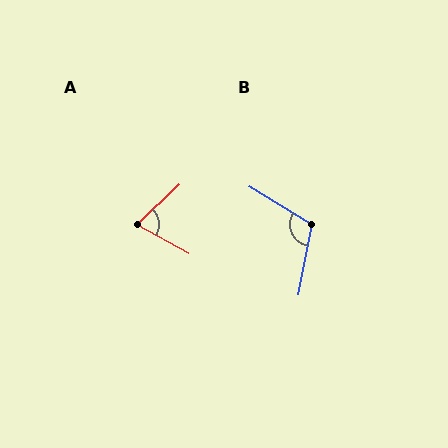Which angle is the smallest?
A, at approximately 73 degrees.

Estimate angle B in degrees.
Approximately 111 degrees.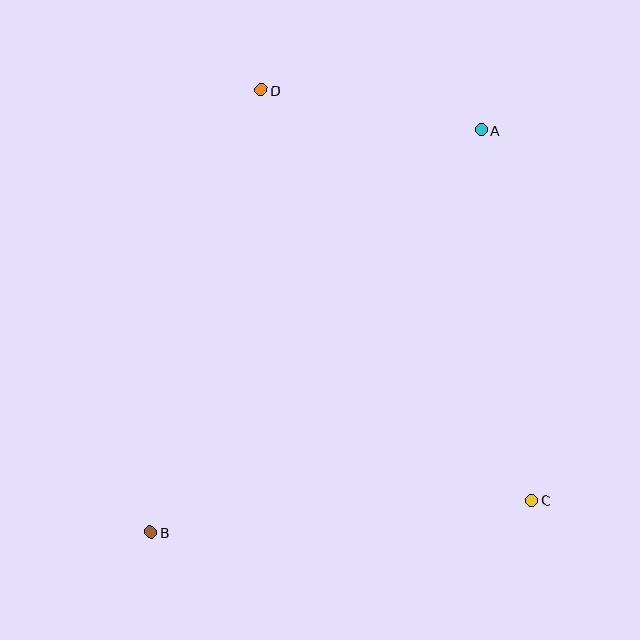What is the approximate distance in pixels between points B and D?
The distance between B and D is approximately 456 pixels.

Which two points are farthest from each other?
Points A and B are farthest from each other.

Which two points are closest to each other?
Points A and D are closest to each other.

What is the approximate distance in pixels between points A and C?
The distance between A and C is approximately 373 pixels.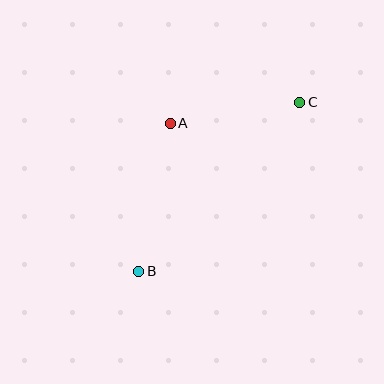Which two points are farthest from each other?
Points B and C are farthest from each other.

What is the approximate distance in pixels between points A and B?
The distance between A and B is approximately 151 pixels.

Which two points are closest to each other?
Points A and C are closest to each other.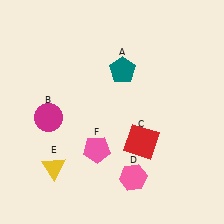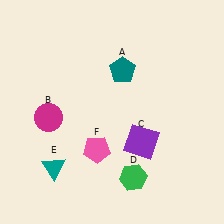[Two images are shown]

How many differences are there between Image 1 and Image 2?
There are 3 differences between the two images.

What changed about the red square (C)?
In Image 1, C is red. In Image 2, it changed to purple.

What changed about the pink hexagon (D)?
In Image 1, D is pink. In Image 2, it changed to green.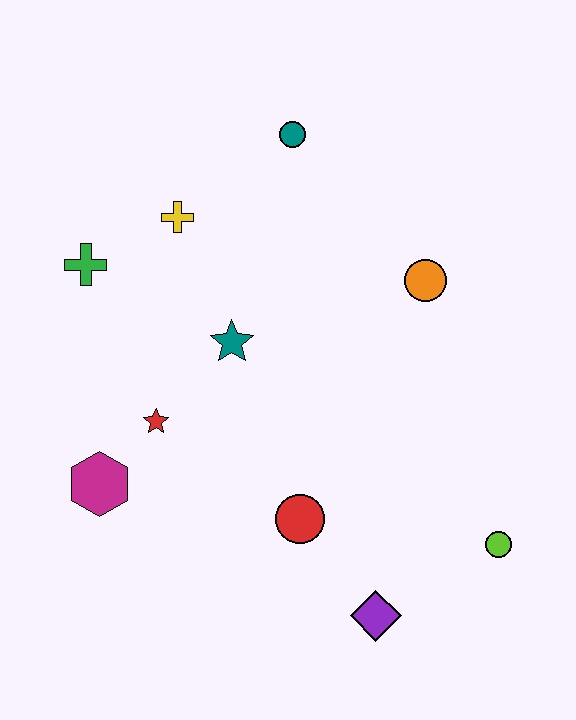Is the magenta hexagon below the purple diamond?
No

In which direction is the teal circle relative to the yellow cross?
The teal circle is to the right of the yellow cross.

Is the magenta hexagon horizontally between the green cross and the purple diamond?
Yes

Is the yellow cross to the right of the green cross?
Yes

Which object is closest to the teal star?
The red star is closest to the teal star.